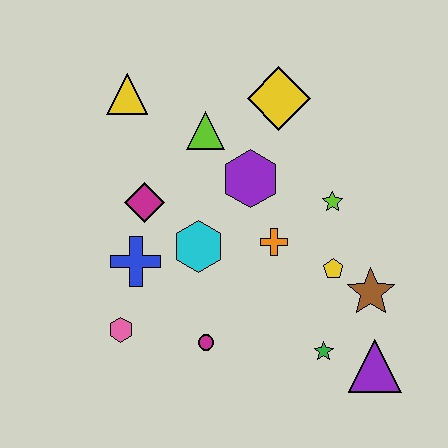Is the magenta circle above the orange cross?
No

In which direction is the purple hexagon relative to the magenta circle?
The purple hexagon is above the magenta circle.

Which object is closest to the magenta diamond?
The blue cross is closest to the magenta diamond.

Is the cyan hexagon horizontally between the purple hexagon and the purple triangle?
No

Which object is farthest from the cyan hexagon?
The purple triangle is farthest from the cyan hexagon.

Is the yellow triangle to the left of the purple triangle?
Yes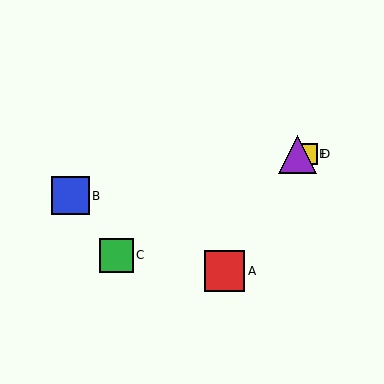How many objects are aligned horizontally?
2 objects (D, E) are aligned horizontally.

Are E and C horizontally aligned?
No, E is at y≈154 and C is at y≈255.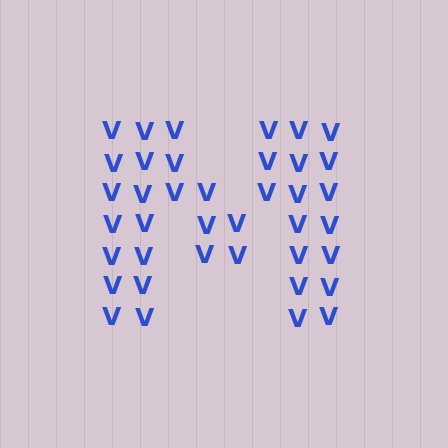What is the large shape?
The large shape is the letter M.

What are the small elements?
The small elements are letter V's.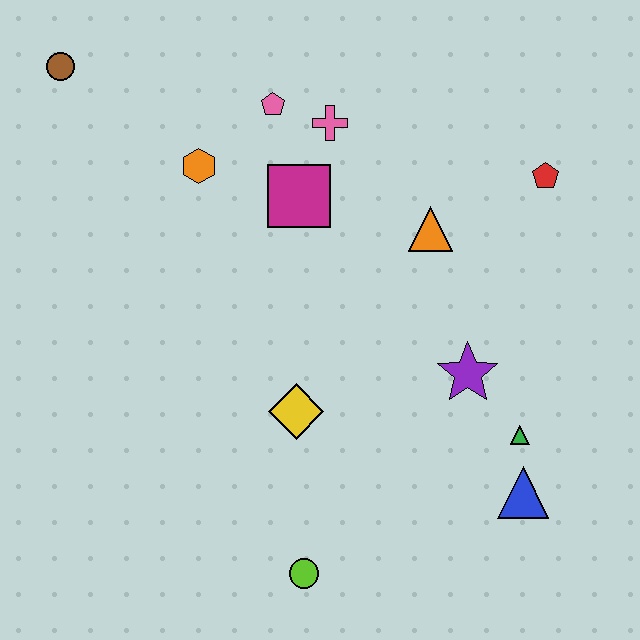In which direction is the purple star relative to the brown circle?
The purple star is to the right of the brown circle.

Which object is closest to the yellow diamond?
The lime circle is closest to the yellow diamond.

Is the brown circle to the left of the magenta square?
Yes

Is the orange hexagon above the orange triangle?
Yes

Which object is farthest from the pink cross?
The lime circle is farthest from the pink cross.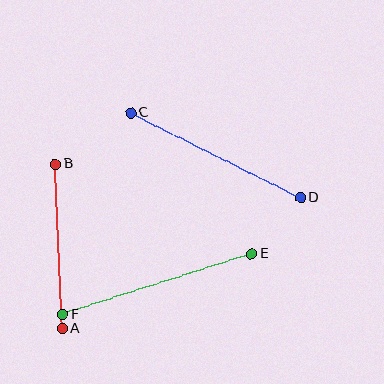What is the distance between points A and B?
The distance is approximately 164 pixels.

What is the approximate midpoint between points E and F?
The midpoint is at approximately (157, 284) pixels.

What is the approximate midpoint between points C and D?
The midpoint is at approximately (216, 155) pixels.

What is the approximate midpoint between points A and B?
The midpoint is at approximately (59, 246) pixels.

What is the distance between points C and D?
The distance is approximately 190 pixels.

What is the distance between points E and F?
The distance is approximately 198 pixels.